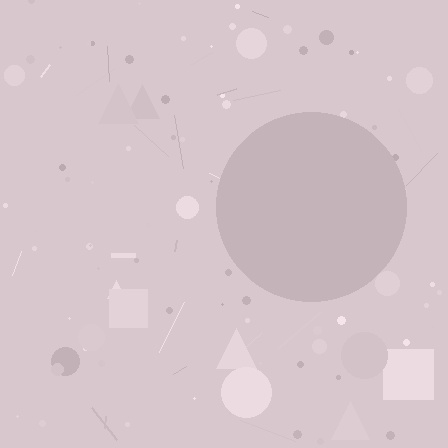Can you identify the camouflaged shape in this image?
The camouflaged shape is a circle.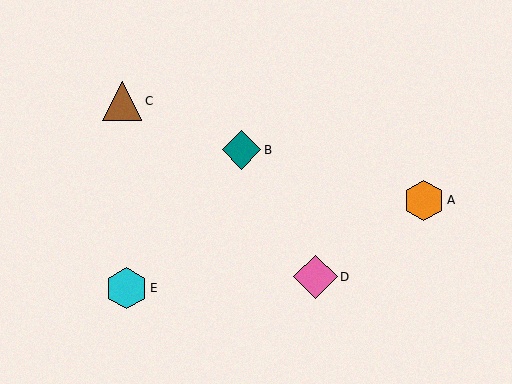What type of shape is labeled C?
Shape C is a brown triangle.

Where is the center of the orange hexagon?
The center of the orange hexagon is at (424, 200).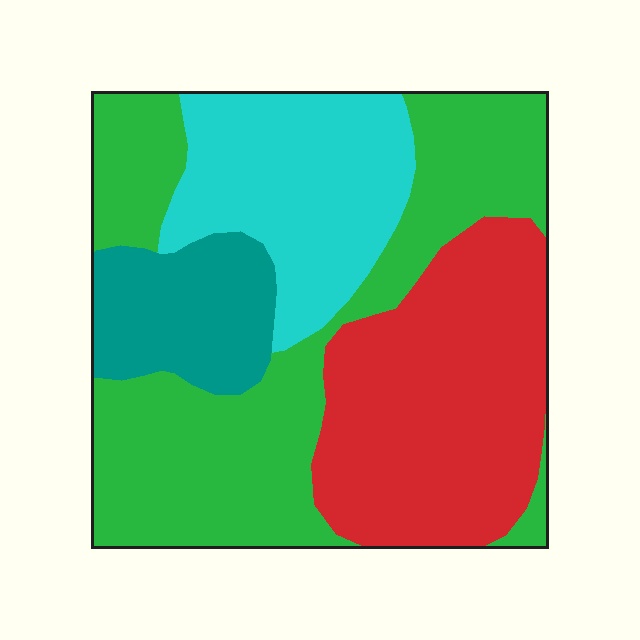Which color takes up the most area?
Green, at roughly 40%.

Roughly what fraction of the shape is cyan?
Cyan covers roughly 20% of the shape.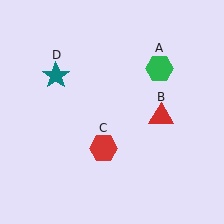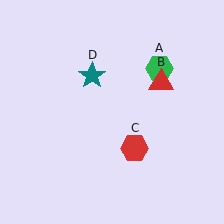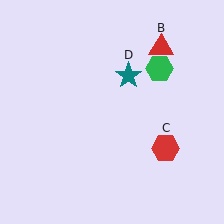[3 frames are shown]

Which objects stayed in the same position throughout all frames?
Green hexagon (object A) remained stationary.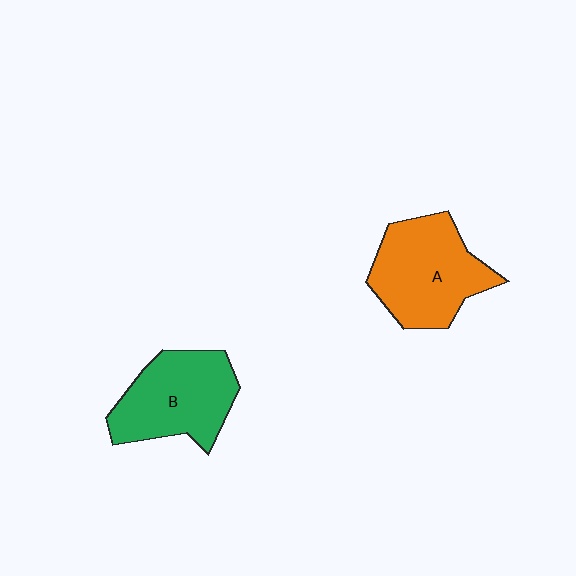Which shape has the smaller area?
Shape B (green).